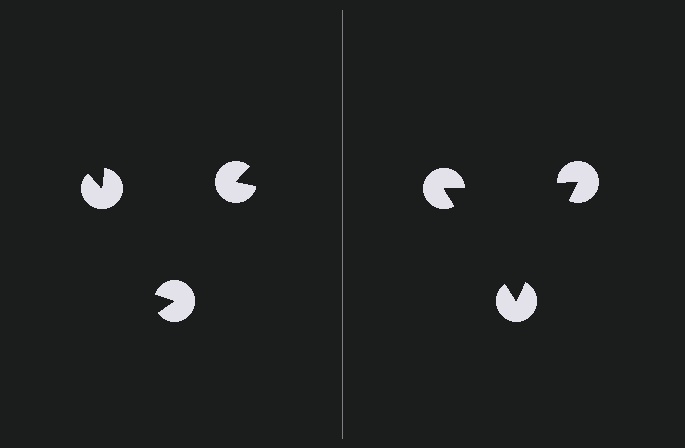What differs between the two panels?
The pac-man discs are positioned identically on both sides; only the wedge orientations differ. On the right they align to a triangle; on the left they are misaligned.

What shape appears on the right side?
An illusory triangle.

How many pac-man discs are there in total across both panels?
6 — 3 on each side.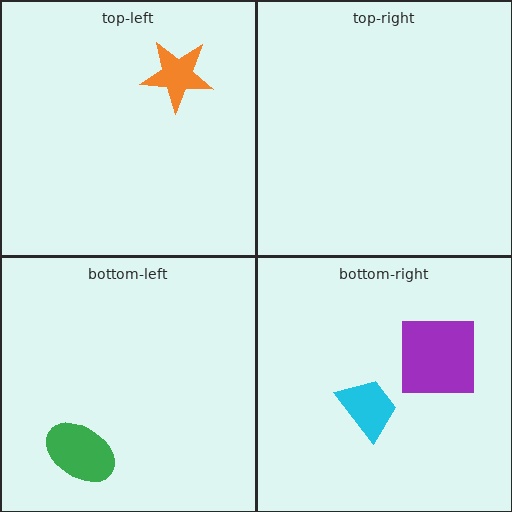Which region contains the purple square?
The bottom-right region.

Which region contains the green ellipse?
The bottom-left region.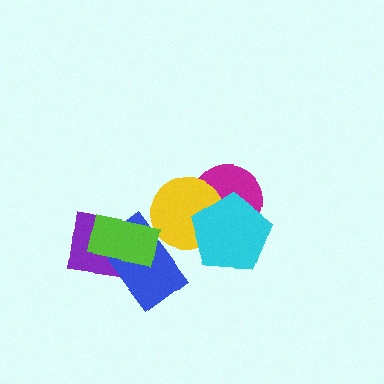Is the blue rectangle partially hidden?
Yes, it is partially covered by another shape.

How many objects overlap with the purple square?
2 objects overlap with the purple square.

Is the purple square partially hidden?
Yes, it is partially covered by another shape.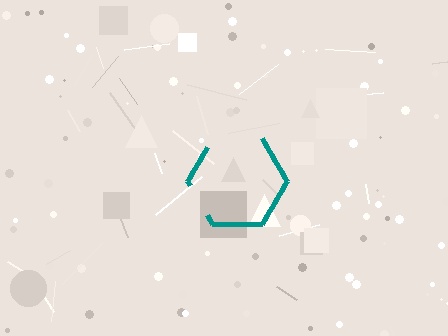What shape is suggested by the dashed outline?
The dashed outline suggests a hexagon.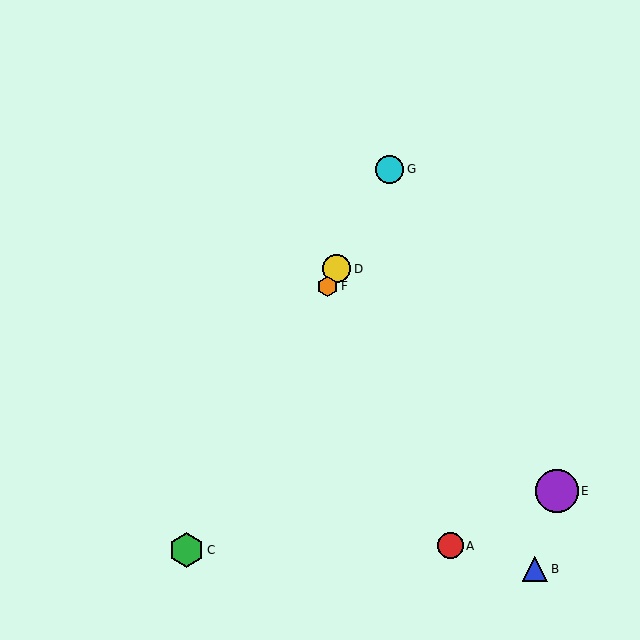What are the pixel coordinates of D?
Object D is at (337, 269).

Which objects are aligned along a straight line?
Objects C, D, F, G are aligned along a straight line.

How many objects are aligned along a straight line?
4 objects (C, D, F, G) are aligned along a straight line.